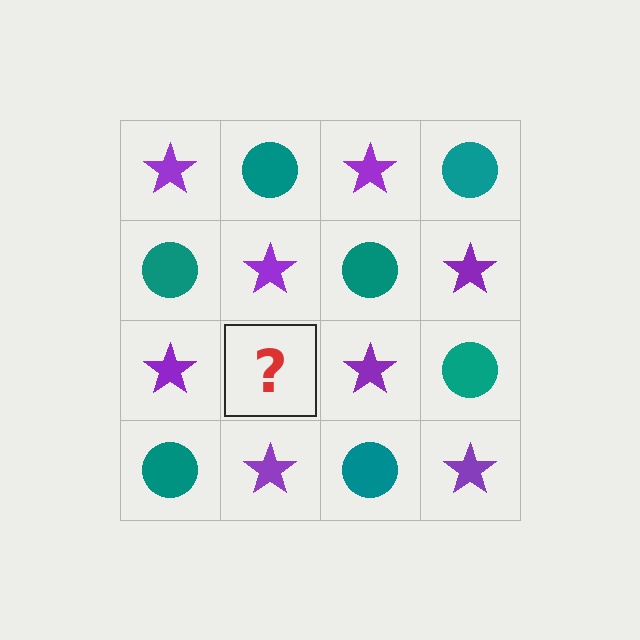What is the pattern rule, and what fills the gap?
The rule is that it alternates purple star and teal circle in a checkerboard pattern. The gap should be filled with a teal circle.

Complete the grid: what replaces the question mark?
The question mark should be replaced with a teal circle.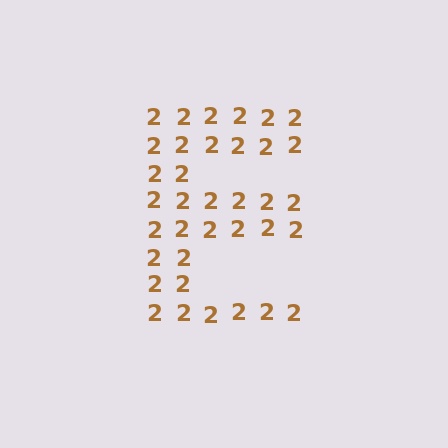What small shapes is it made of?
It is made of small digit 2's.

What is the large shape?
The large shape is the letter E.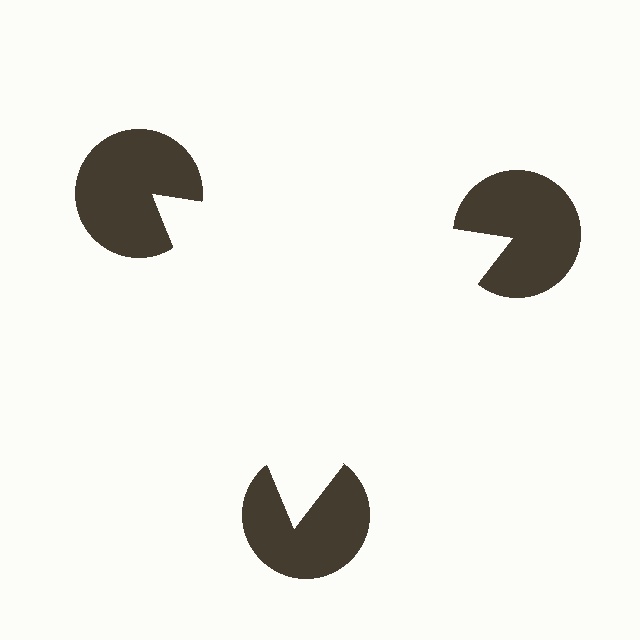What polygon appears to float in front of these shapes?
An illusory triangle — its edges are inferred from the aligned wedge cuts in the pac-man discs, not physically drawn.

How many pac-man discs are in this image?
There are 3 — one at each vertex of the illusory triangle.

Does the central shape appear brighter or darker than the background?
It typically appears slightly brighter than the background, even though no actual brightness change is drawn.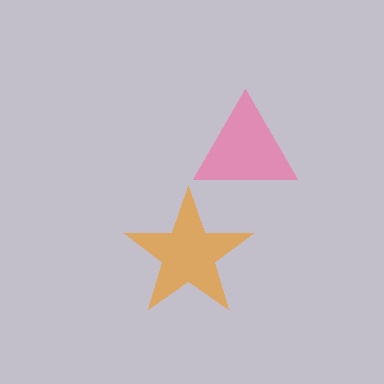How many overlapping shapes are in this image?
There are 2 overlapping shapes in the image.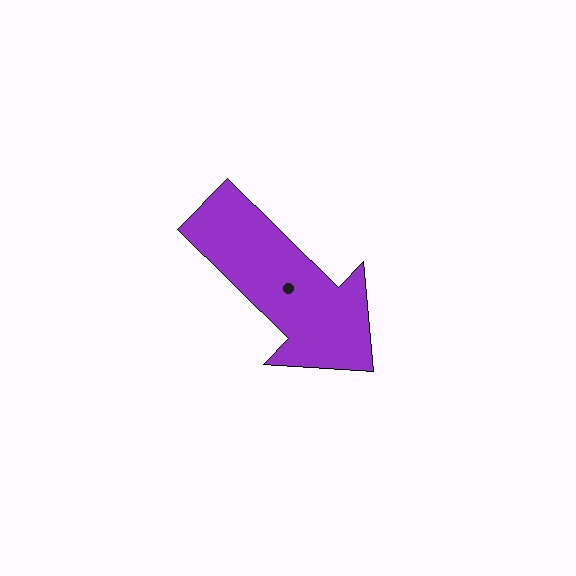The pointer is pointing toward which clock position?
Roughly 4 o'clock.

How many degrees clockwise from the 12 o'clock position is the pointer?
Approximately 134 degrees.